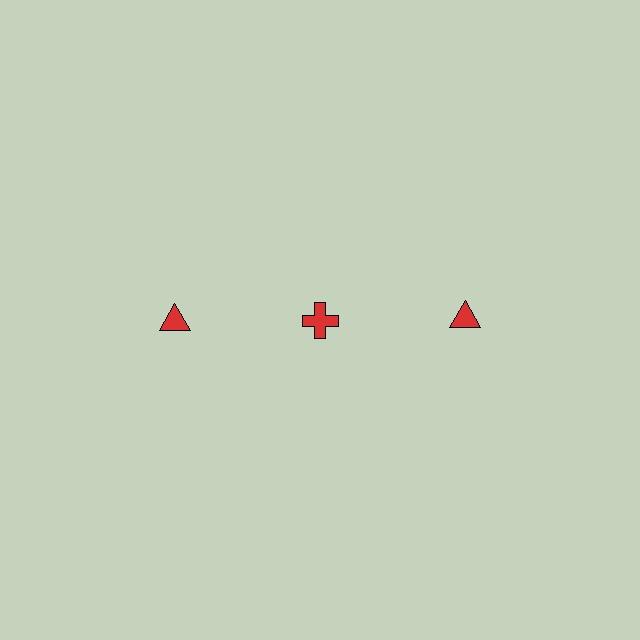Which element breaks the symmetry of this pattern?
The red cross in the top row, second from left column breaks the symmetry. All other shapes are red triangles.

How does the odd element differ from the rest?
It has a different shape: cross instead of triangle.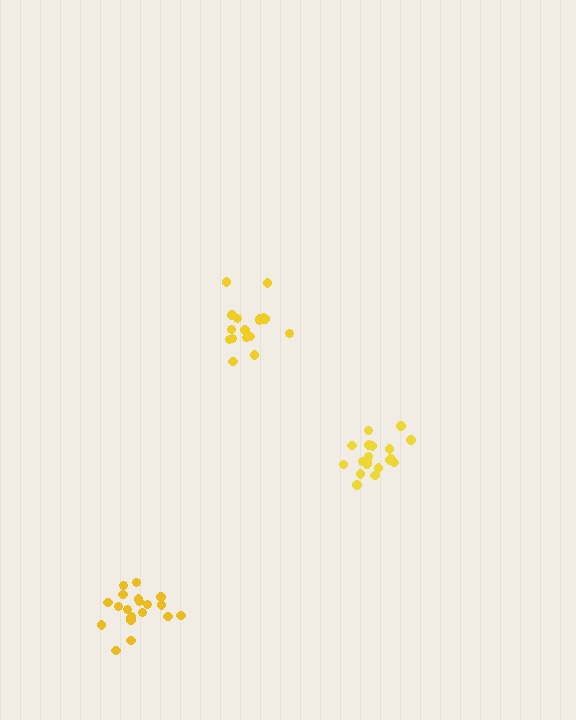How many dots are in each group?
Group 1: 20 dots, Group 2: 17 dots, Group 3: 20 dots (57 total).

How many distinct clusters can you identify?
There are 3 distinct clusters.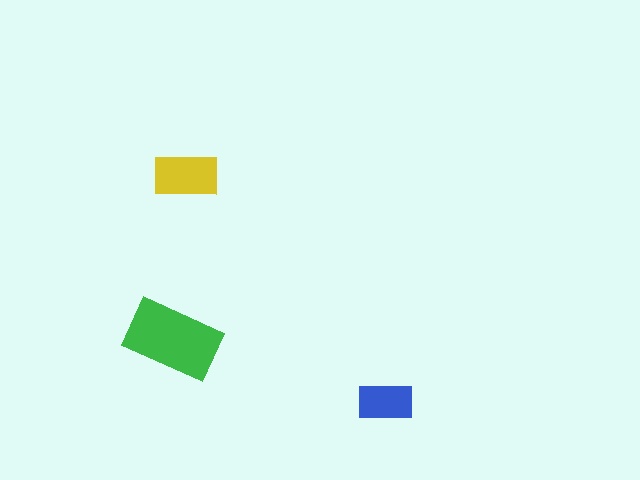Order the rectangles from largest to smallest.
the green one, the yellow one, the blue one.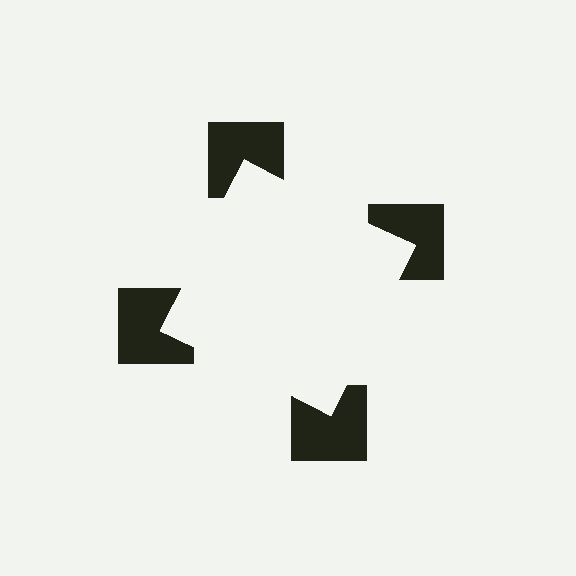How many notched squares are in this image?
There are 4 — one at each vertex of the illusory square.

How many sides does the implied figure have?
4 sides.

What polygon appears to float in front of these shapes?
An illusory square — its edges are inferred from the aligned wedge cuts in the notched squares, not physically drawn.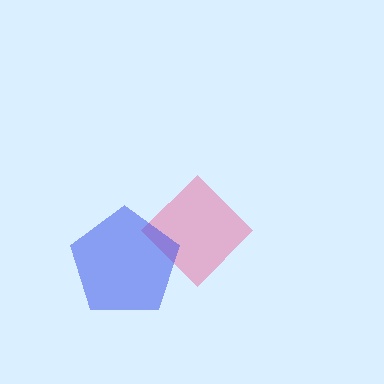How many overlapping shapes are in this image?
There are 2 overlapping shapes in the image.